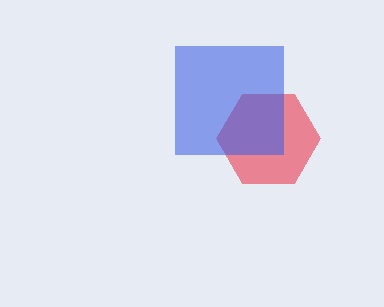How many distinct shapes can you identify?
There are 2 distinct shapes: a red hexagon, a blue square.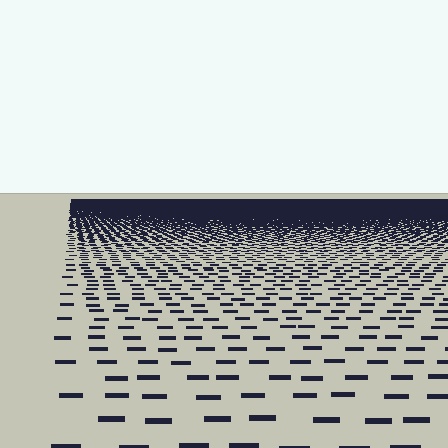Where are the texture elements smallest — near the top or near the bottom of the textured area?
Near the top.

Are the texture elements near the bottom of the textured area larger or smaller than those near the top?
Larger. Near the bottom, elements are closer to the viewer and appear at a bigger on-screen size.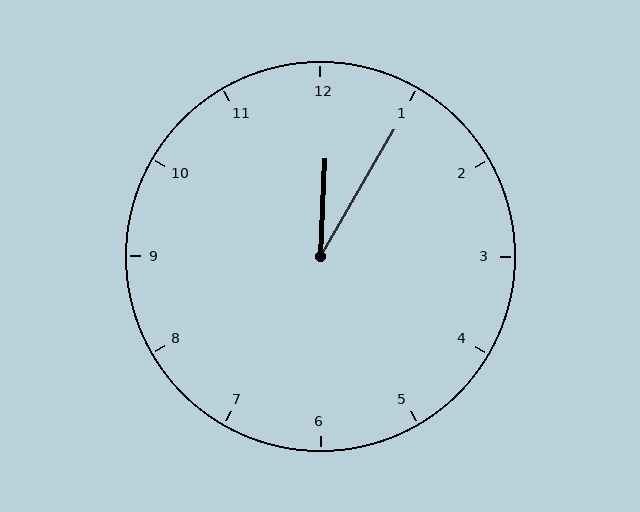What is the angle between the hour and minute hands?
Approximately 28 degrees.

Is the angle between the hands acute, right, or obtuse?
It is acute.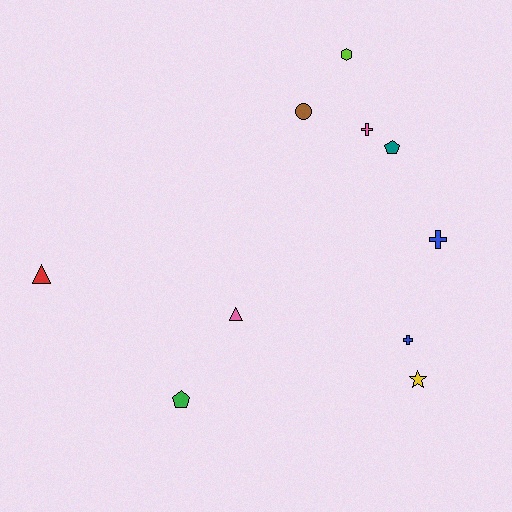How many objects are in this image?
There are 10 objects.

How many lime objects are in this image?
There is 1 lime object.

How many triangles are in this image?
There are 2 triangles.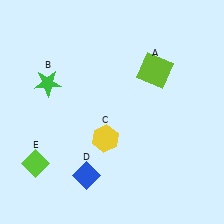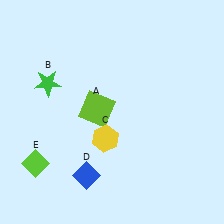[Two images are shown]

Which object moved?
The lime square (A) moved left.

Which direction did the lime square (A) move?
The lime square (A) moved left.